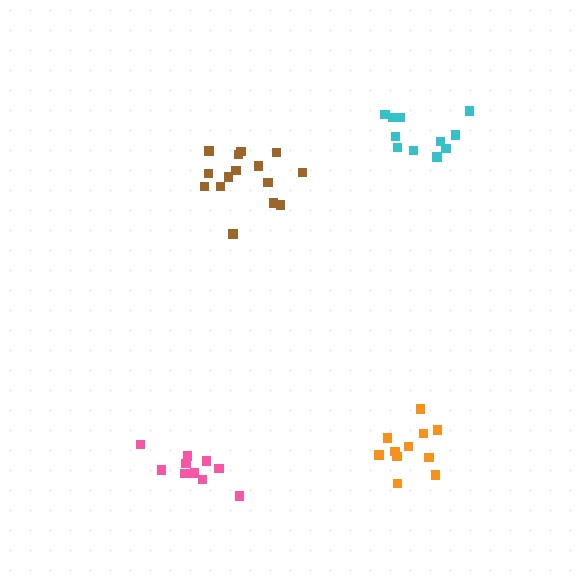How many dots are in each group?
Group 1: 15 dots, Group 2: 11 dots, Group 3: 11 dots, Group 4: 10 dots (47 total).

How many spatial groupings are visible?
There are 4 spatial groupings.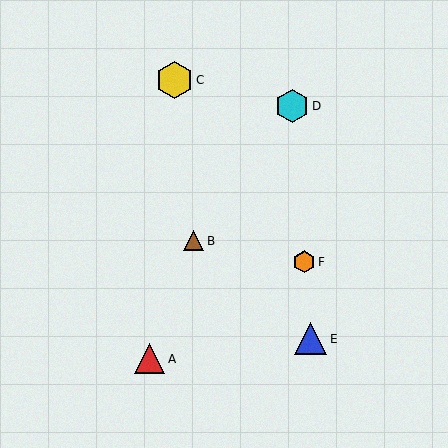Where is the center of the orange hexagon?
The center of the orange hexagon is at (304, 262).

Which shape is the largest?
The yellow hexagon (labeled C) is the largest.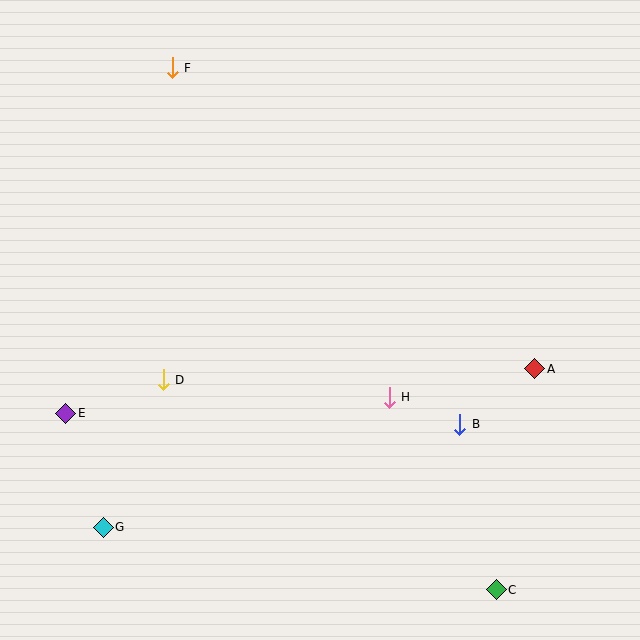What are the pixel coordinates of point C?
Point C is at (496, 590).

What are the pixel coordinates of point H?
Point H is at (389, 397).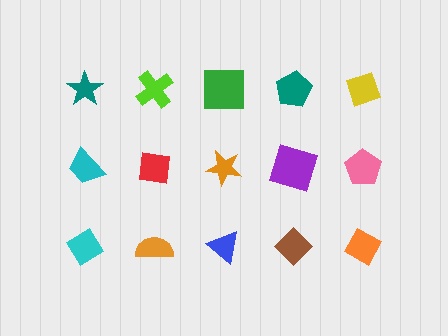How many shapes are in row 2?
5 shapes.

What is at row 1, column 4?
A teal pentagon.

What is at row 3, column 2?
An orange semicircle.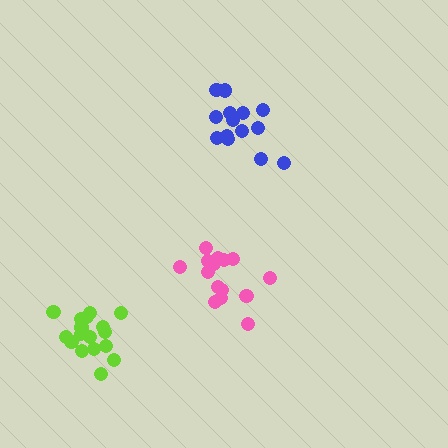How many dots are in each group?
Group 1: 14 dots, Group 2: 15 dots, Group 3: 17 dots (46 total).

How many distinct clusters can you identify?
There are 3 distinct clusters.